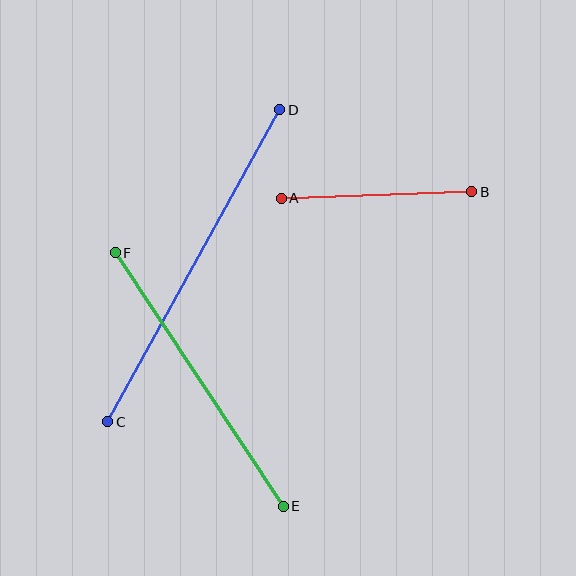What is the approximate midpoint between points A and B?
The midpoint is at approximately (377, 195) pixels.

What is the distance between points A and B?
The distance is approximately 191 pixels.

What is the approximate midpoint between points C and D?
The midpoint is at approximately (194, 266) pixels.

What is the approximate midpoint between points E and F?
The midpoint is at approximately (199, 379) pixels.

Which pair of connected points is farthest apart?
Points C and D are farthest apart.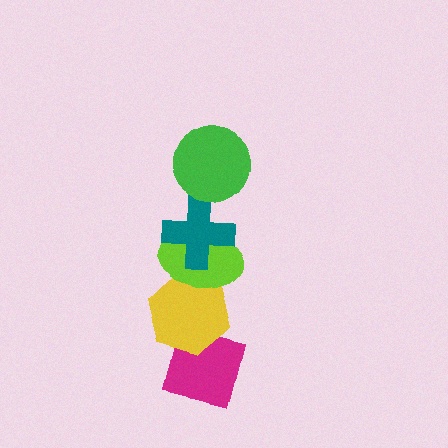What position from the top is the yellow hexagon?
The yellow hexagon is 4th from the top.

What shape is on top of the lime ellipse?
The teal cross is on top of the lime ellipse.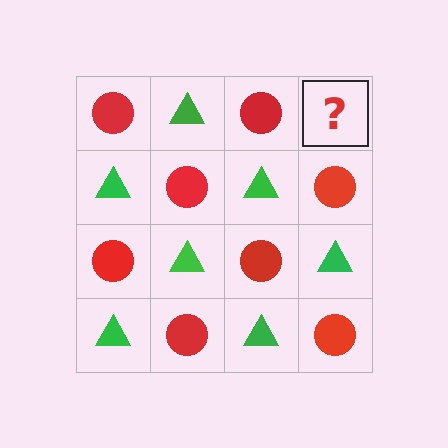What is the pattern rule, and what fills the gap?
The rule is that it alternates red circle and green triangle in a checkerboard pattern. The gap should be filled with a green triangle.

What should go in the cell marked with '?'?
The missing cell should contain a green triangle.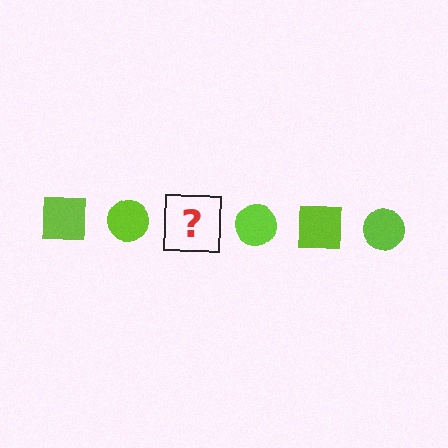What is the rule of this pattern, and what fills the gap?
The rule is that the pattern cycles through square, circle shapes in lime. The gap should be filled with a lime square.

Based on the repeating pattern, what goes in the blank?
The blank should be a lime square.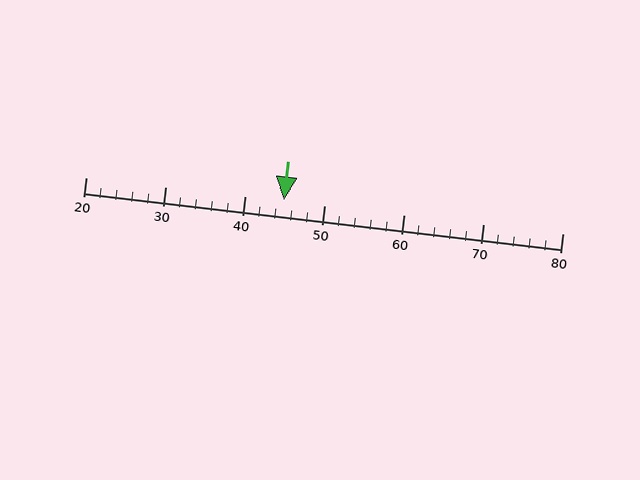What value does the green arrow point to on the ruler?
The green arrow points to approximately 45.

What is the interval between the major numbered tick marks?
The major tick marks are spaced 10 units apart.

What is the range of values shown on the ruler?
The ruler shows values from 20 to 80.